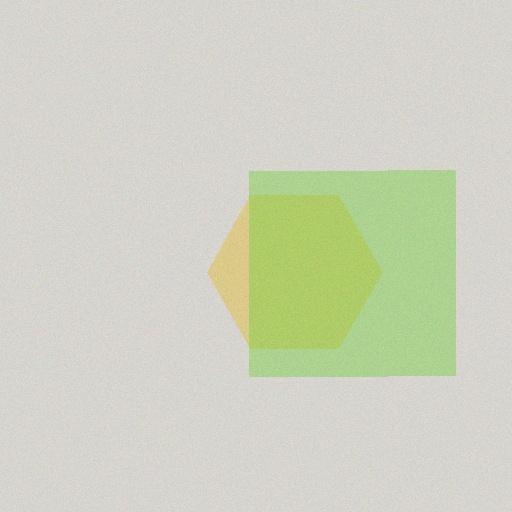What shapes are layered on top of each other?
The layered shapes are: a yellow hexagon, a lime square.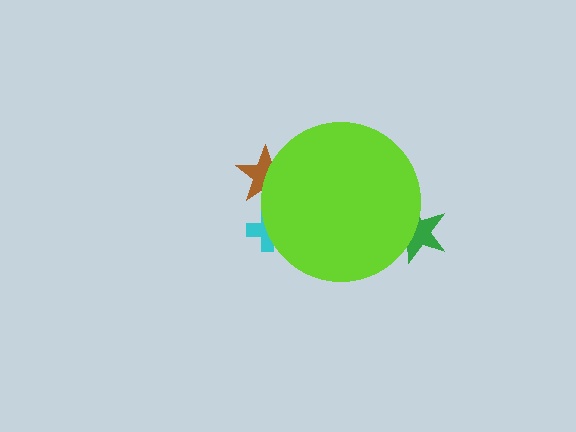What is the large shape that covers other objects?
A lime circle.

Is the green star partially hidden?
Yes, the green star is partially hidden behind the lime circle.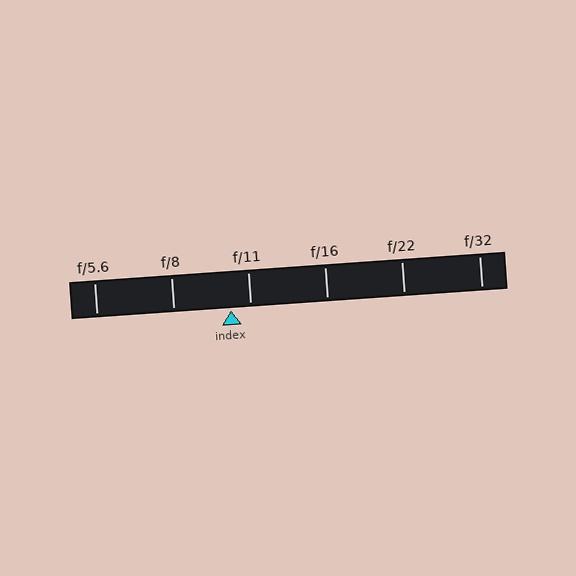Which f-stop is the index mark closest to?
The index mark is closest to f/11.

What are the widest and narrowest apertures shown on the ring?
The widest aperture shown is f/5.6 and the narrowest is f/32.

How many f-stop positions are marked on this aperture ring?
There are 6 f-stop positions marked.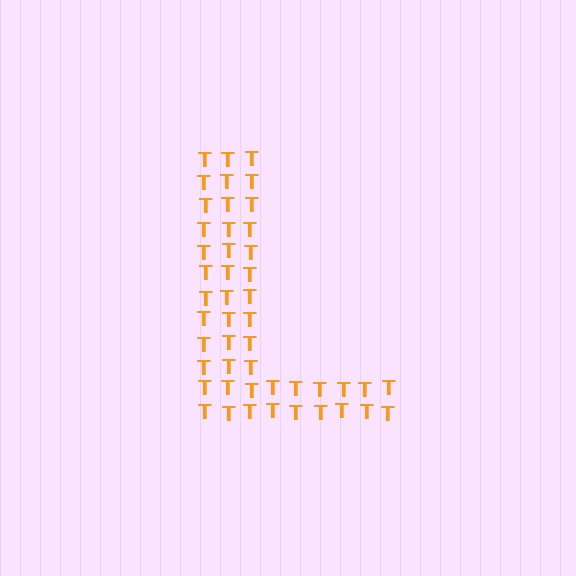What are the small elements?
The small elements are letter T's.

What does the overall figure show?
The overall figure shows the letter L.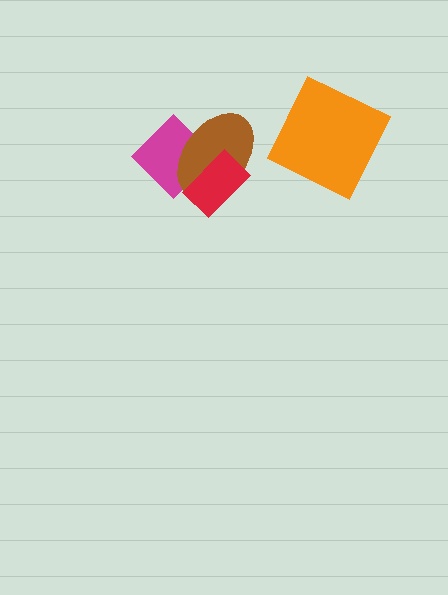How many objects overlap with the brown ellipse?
2 objects overlap with the brown ellipse.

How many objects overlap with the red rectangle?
2 objects overlap with the red rectangle.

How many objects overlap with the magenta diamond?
2 objects overlap with the magenta diamond.